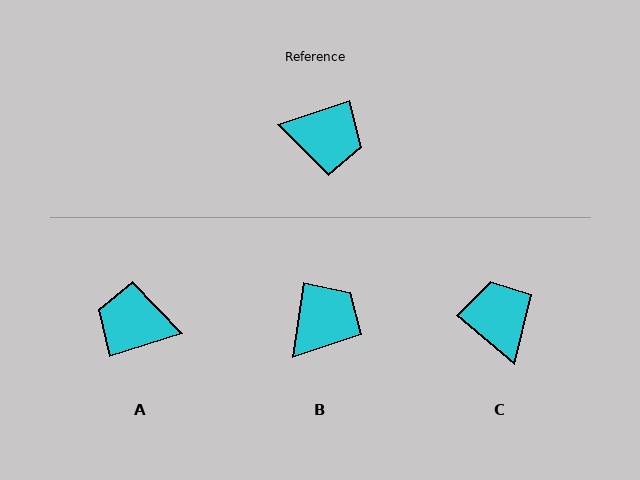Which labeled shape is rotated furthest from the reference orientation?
A, about 179 degrees away.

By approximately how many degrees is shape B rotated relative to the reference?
Approximately 63 degrees counter-clockwise.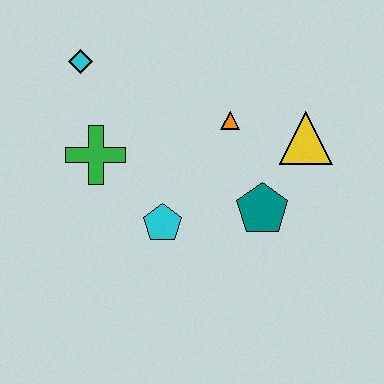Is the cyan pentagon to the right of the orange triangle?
No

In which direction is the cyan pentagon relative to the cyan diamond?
The cyan pentagon is below the cyan diamond.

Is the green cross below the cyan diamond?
Yes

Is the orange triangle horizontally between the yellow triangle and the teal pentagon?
No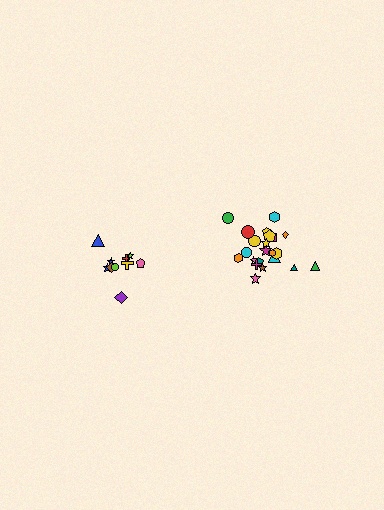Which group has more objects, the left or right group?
The right group.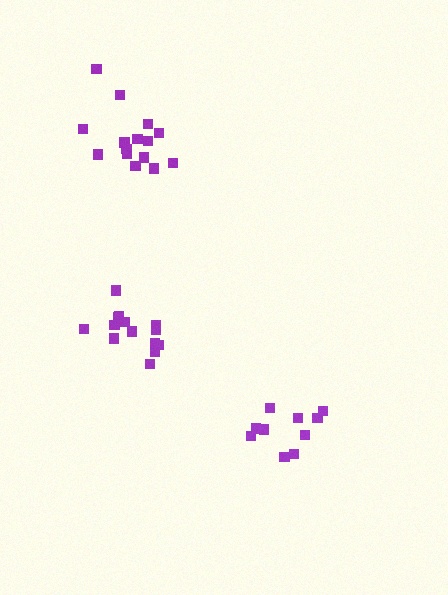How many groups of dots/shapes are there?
There are 3 groups.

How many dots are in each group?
Group 1: 10 dots, Group 2: 15 dots, Group 3: 14 dots (39 total).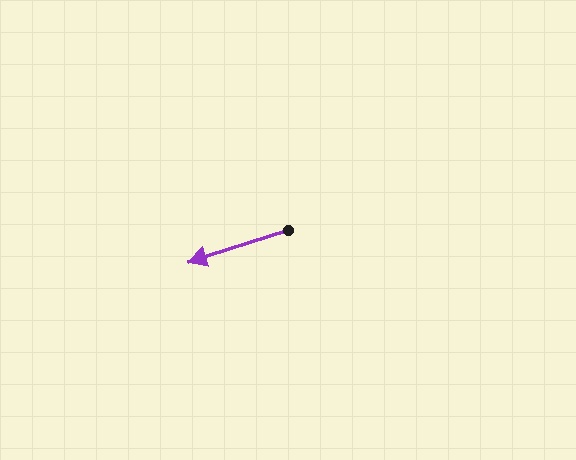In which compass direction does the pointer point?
West.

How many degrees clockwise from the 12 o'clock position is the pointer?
Approximately 252 degrees.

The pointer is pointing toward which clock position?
Roughly 8 o'clock.